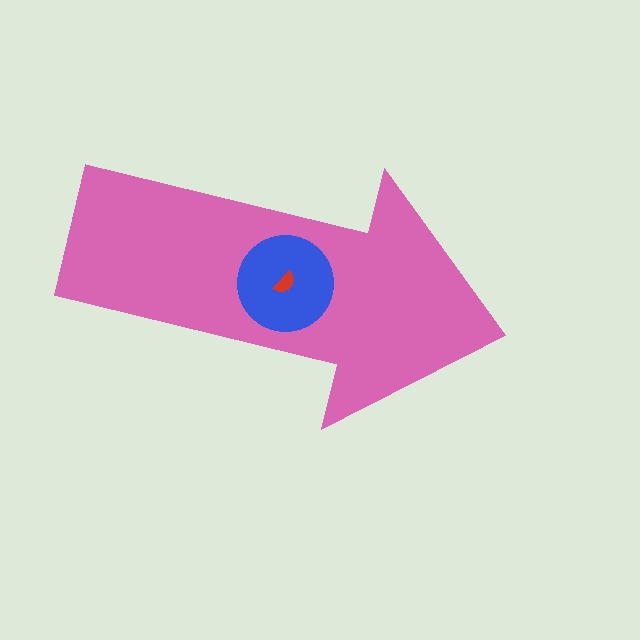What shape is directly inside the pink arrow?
The blue circle.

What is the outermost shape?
The pink arrow.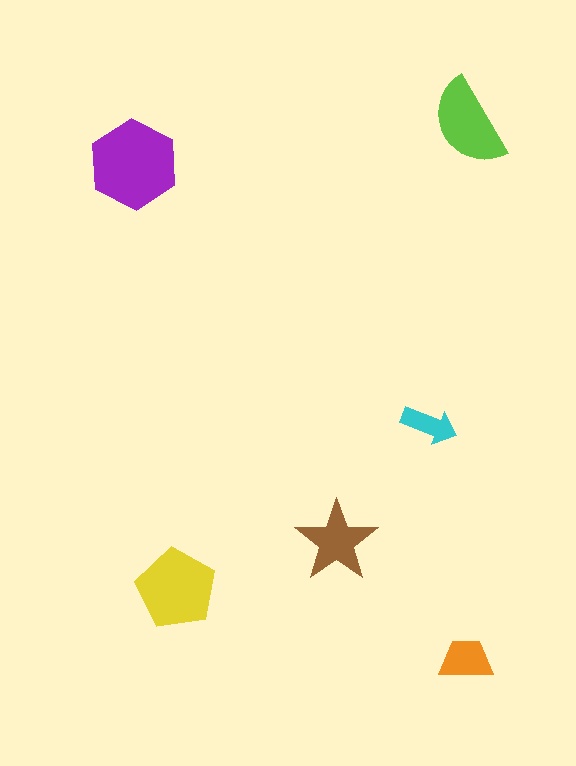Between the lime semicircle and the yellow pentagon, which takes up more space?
The yellow pentagon.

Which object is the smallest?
The cyan arrow.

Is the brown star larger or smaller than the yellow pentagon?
Smaller.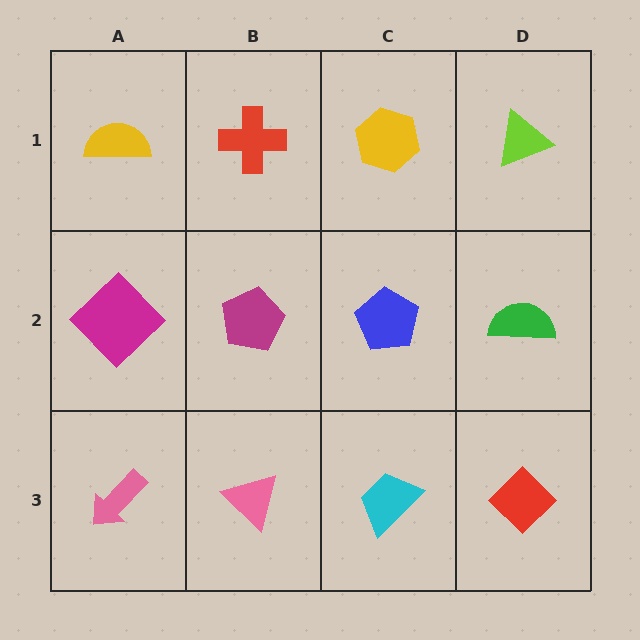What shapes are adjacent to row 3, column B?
A magenta pentagon (row 2, column B), a pink arrow (row 3, column A), a cyan trapezoid (row 3, column C).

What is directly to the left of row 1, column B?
A yellow semicircle.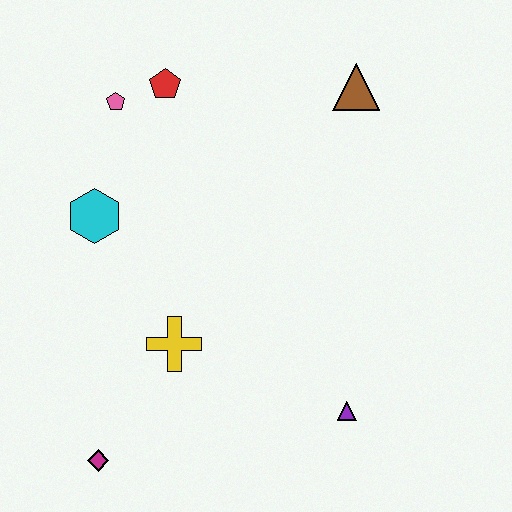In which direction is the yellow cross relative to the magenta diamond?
The yellow cross is above the magenta diamond.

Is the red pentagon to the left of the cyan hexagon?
No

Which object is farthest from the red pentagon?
The magenta diamond is farthest from the red pentagon.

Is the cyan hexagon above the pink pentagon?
No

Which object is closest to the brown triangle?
The red pentagon is closest to the brown triangle.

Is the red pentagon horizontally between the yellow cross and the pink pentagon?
Yes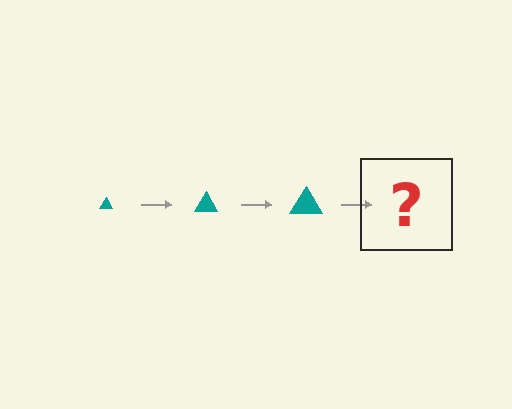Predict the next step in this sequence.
The next step is a teal triangle, larger than the previous one.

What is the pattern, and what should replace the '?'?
The pattern is that the triangle gets progressively larger each step. The '?' should be a teal triangle, larger than the previous one.